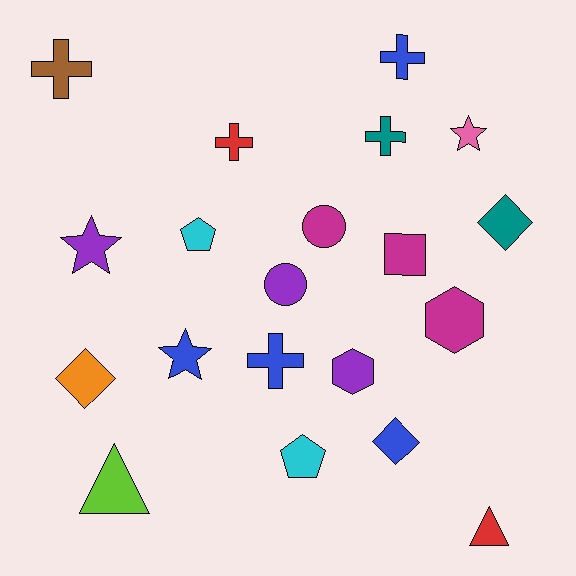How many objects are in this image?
There are 20 objects.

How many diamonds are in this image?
There are 3 diamonds.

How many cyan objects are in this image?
There are 2 cyan objects.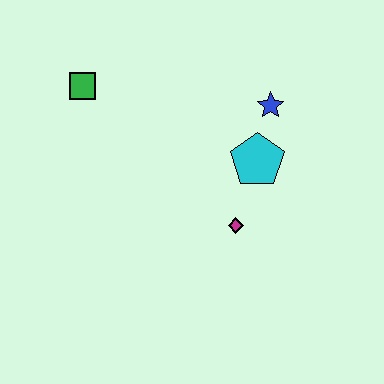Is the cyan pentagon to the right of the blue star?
No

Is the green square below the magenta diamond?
No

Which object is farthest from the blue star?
The green square is farthest from the blue star.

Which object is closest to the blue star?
The cyan pentagon is closest to the blue star.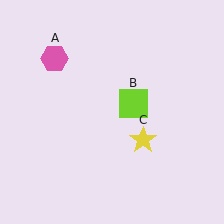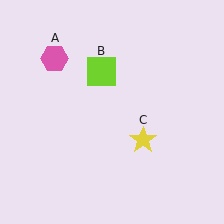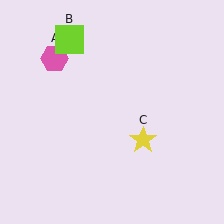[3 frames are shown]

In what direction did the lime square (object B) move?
The lime square (object B) moved up and to the left.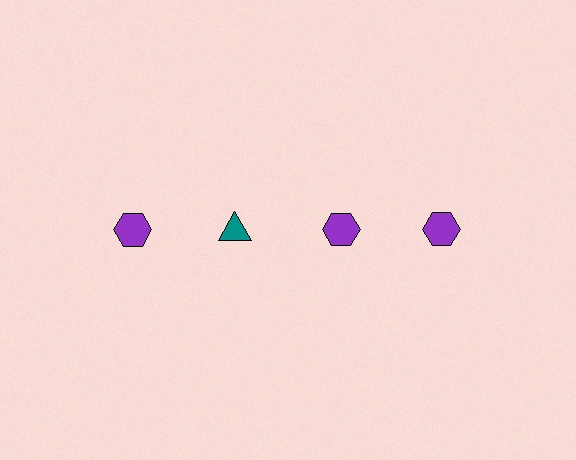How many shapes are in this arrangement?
There are 4 shapes arranged in a grid pattern.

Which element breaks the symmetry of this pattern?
The teal triangle in the top row, second from left column breaks the symmetry. All other shapes are purple hexagons.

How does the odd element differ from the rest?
It differs in both color (teal instead of purple) and shape (triangle instead of hexagon).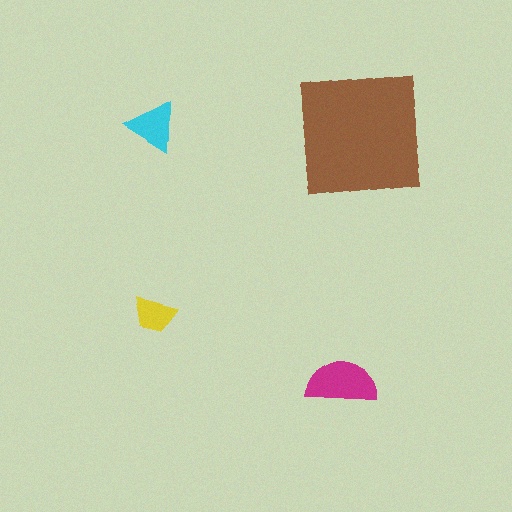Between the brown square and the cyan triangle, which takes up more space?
The brown square.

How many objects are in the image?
There are 4 objects in the image.